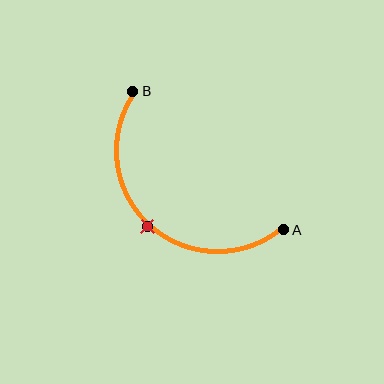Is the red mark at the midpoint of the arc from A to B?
Yes. The red mark lies on the arc at equal arc-length from both A and B — it is the arc midpoint.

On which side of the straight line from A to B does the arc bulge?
The arc bulges below and to the left of the straight line connecting A and B.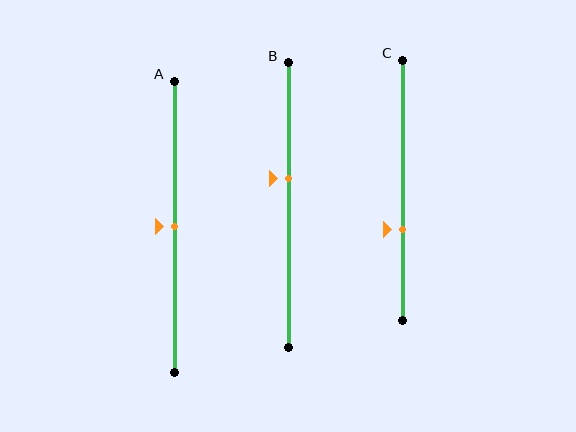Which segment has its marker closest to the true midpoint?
Segment A has its marker closest to the true midpoint.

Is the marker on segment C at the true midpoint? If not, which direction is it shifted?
No, the marker on segment C is shifted downward by about 15% of the segment length.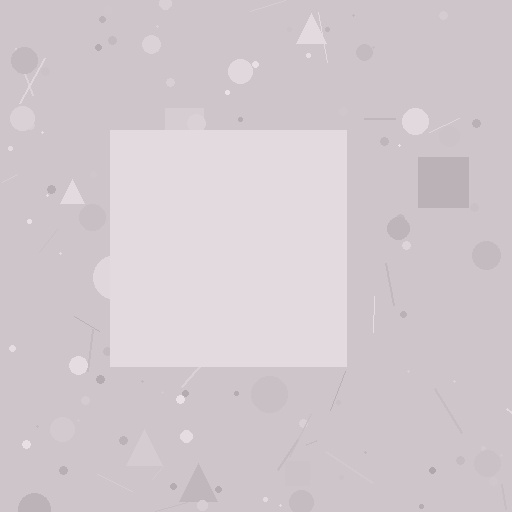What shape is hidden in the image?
A square is hidden in the image.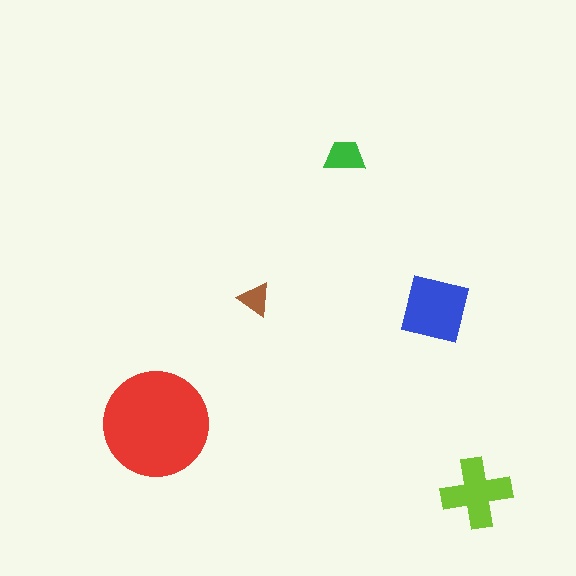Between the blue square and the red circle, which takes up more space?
The red circle.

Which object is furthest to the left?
The red circle is leftmost.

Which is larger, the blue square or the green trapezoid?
The blue square.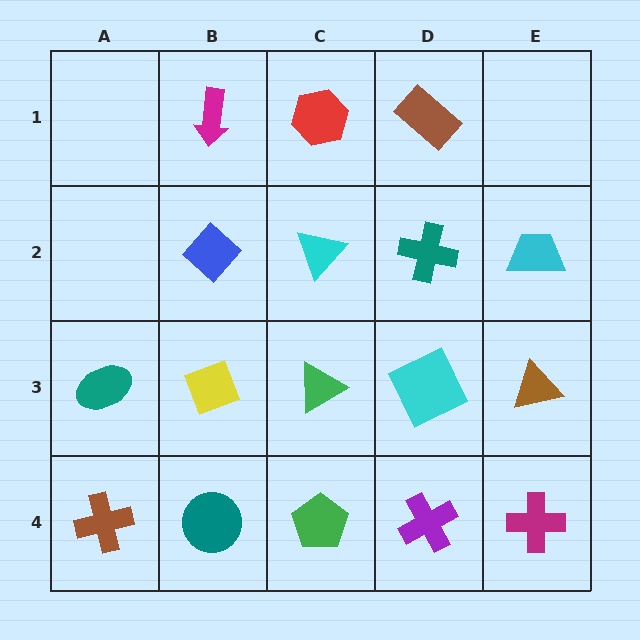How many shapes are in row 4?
5 shapes.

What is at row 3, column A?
A teal ellipse.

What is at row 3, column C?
A green triangle.